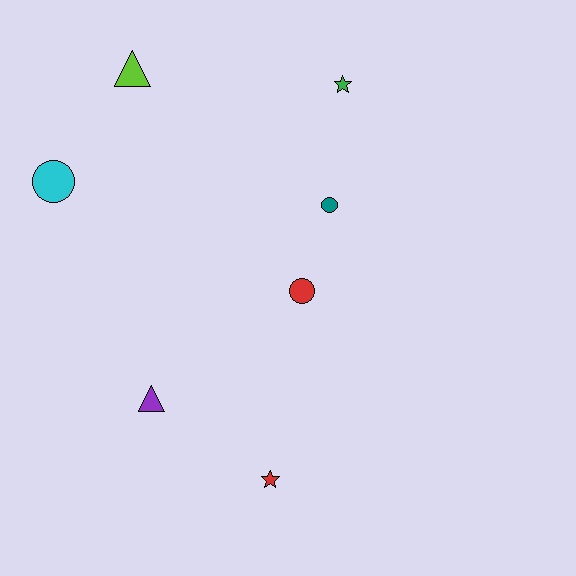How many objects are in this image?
There are 7 objects.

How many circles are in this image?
There are 3 circles.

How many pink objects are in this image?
There are no pink objects.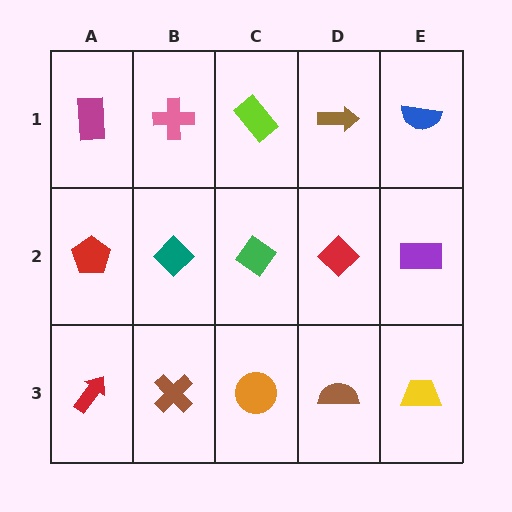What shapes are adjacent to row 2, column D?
A brown arrow (row 1, column D), a brown semicircle (row 3, column D), a green diamond (row 2, column C), a purple rectangle (row 2, column E).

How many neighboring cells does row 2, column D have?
4.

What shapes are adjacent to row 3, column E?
A purple rectangle (row 2, column E), a brown semicircle (row 3, column D).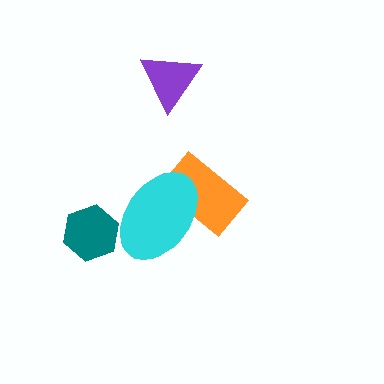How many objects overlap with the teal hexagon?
1 object overlaps with the teal hexagon.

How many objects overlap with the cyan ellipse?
2 objects overlap with the cyan ellipse.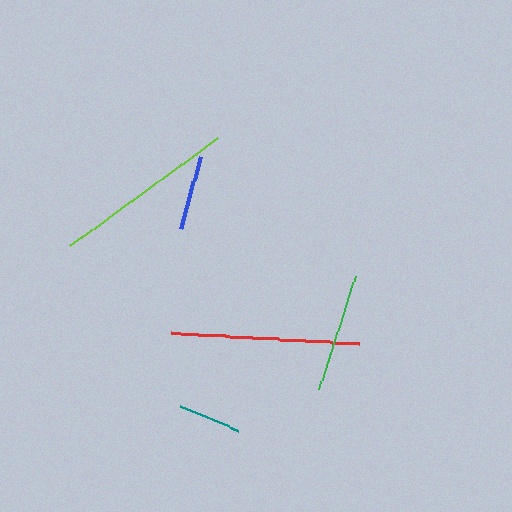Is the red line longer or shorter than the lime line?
The red line is longer than the lime line.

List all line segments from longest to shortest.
From longest to shortest: red, lime, green, blue, teal.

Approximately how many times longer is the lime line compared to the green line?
The lime line is approximately 1.5 times the length of the green line.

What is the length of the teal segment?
The teal segment is approximately 64 pixels long.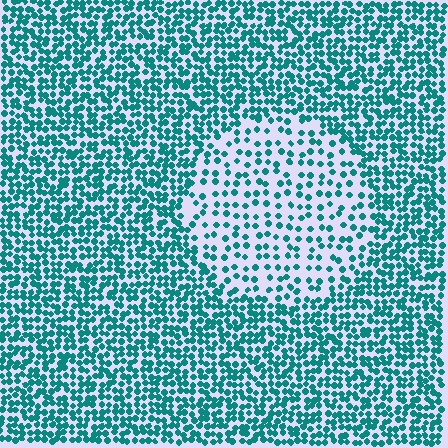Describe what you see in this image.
The image contains small teal elements arranged at two different densities. A circle-shaped region is visible where the elements are less densely packed than the surrounding area.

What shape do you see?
I see a circle.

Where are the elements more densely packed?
The elements are more densely packed outside the circle boundary.